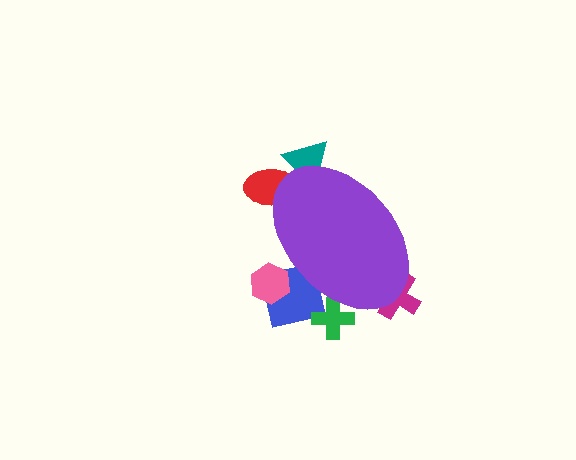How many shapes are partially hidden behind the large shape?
6 shapes are partially hidden.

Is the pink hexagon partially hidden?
Yes, the pink hexagon is partially hidden behind the purple ellipse.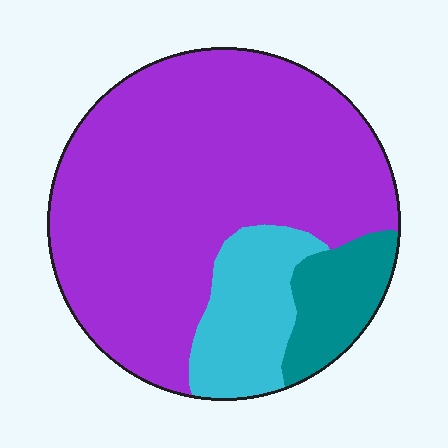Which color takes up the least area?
Teal, at roughly 10%.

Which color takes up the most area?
Purple, at roughly 75%.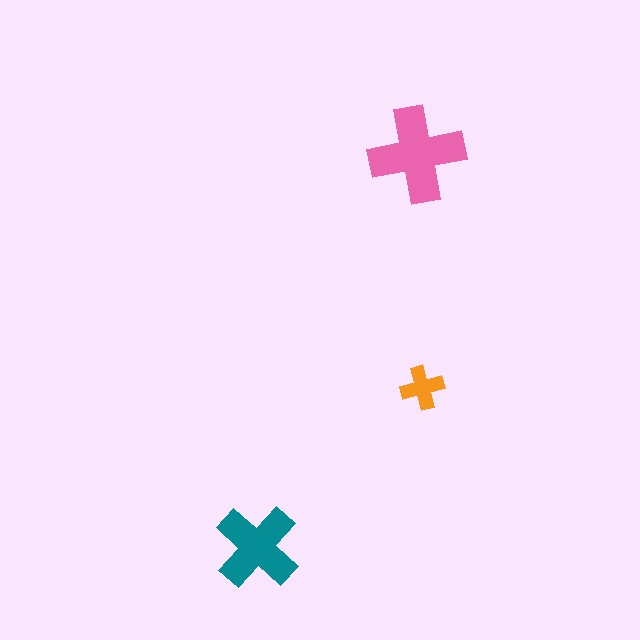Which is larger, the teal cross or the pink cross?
The pink one.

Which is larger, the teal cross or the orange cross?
The teal one.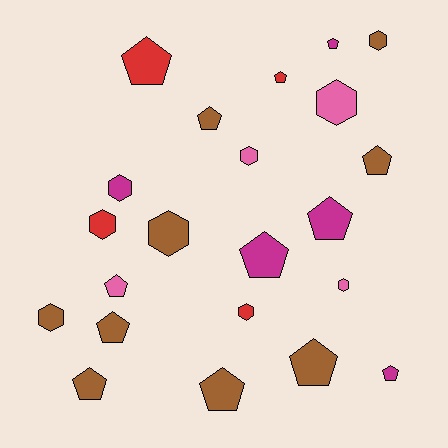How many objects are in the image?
There are 22 objects.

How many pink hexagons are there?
There are 3 pink hexagons.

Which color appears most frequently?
Brown, with 9 objects.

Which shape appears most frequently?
Pentagon, with 13 objects.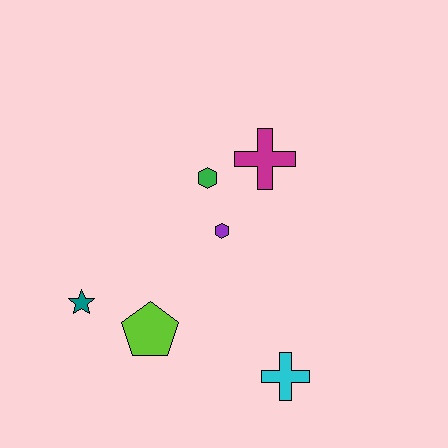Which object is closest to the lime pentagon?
The teal star is closest to the lime pentagon.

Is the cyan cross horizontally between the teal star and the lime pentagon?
No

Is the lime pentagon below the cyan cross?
No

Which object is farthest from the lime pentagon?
The magenta cross is farthest from the lime pentagon.